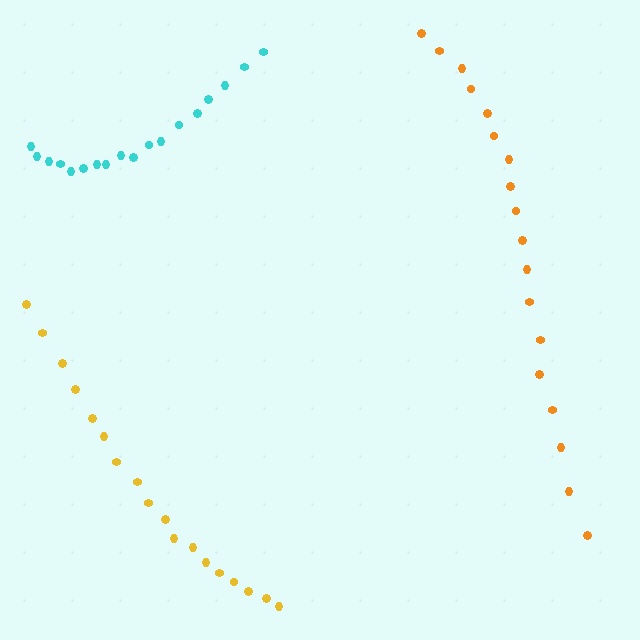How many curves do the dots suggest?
There are 3 distinct paths.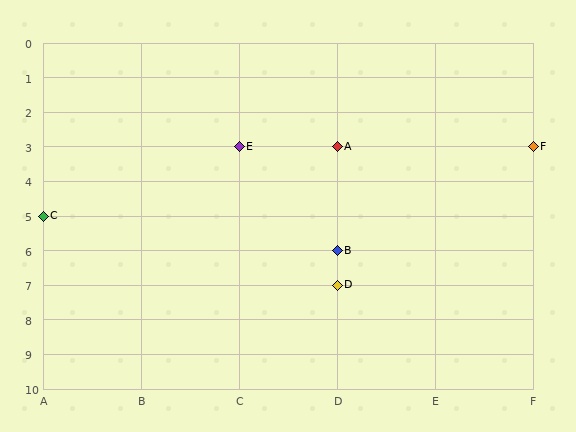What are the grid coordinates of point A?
Point A is at grid coordinates (D, 3).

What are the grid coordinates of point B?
Point B is at grid coordinates (D, 6).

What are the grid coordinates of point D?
Point D is at grid coordinates (D, 7).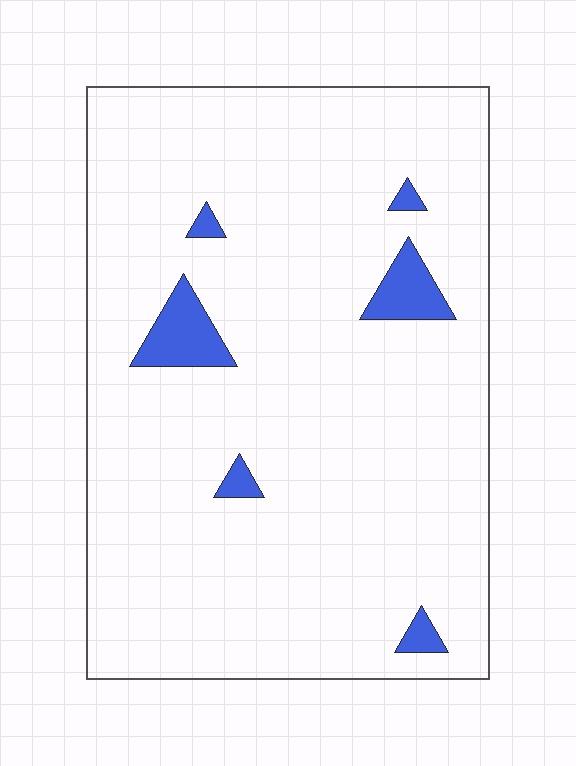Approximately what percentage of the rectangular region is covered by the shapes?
Approximately 5%.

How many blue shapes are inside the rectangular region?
6.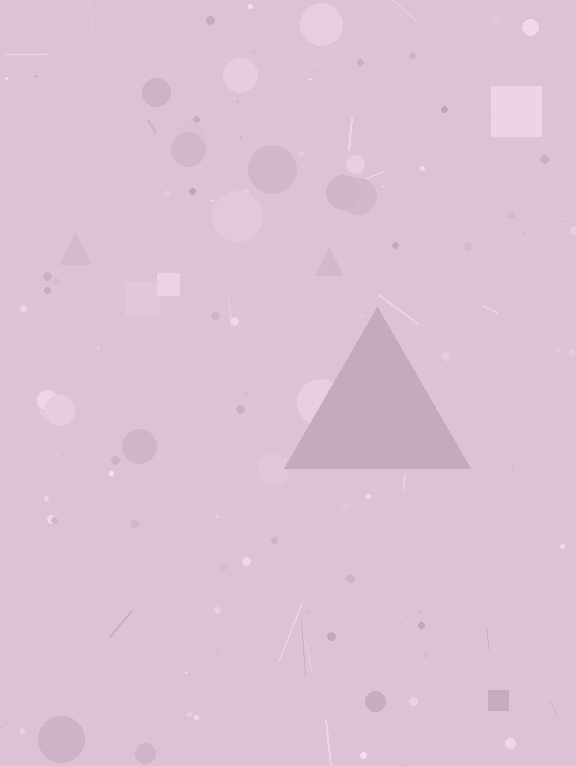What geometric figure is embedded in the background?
A triangle is embedded in the background.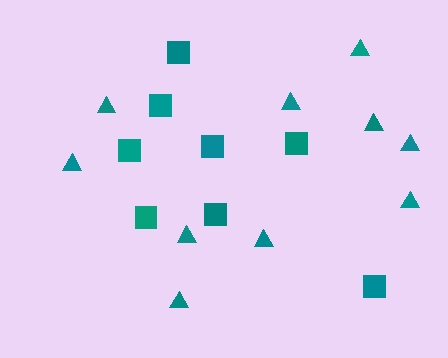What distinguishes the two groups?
There are 2 groups: one group of squares (8) and one group of triangles (10).